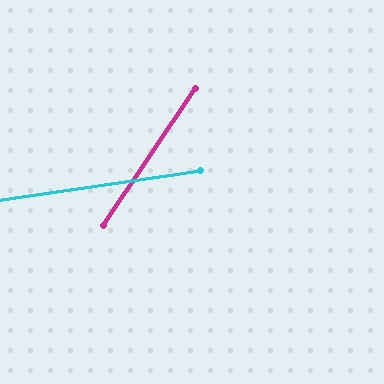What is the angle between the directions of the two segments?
Approximately 48 degrees.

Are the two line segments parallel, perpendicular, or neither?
Neither parallel nor perpendicular — they differ by about 48°.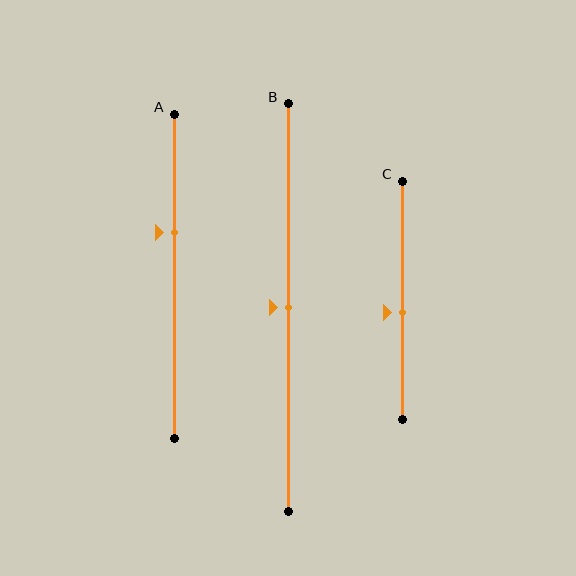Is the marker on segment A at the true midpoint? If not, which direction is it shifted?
No, the marker on segment A is shifted upward by about 14% of the segment length.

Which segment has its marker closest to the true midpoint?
Segment B has its marker closest to the true midpoint.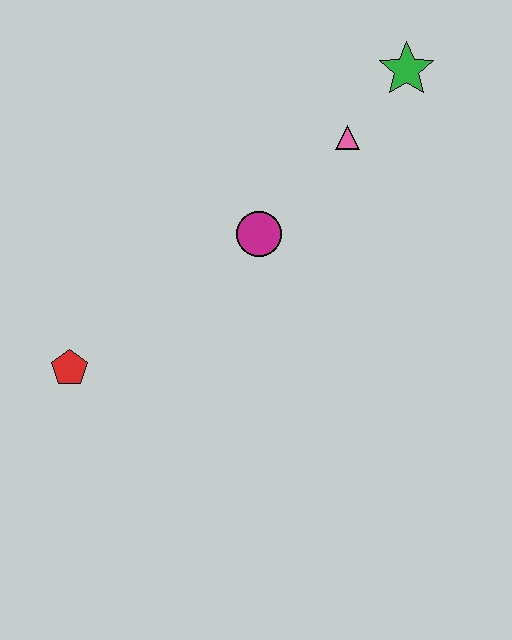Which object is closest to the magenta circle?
The pink triangle is closest to the magenta circle.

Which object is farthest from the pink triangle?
The red pentagon is farthest from the pink triangle.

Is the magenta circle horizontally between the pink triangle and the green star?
No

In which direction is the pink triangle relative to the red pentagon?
The pink triangle is to the right of the red pentagon.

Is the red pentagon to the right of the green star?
No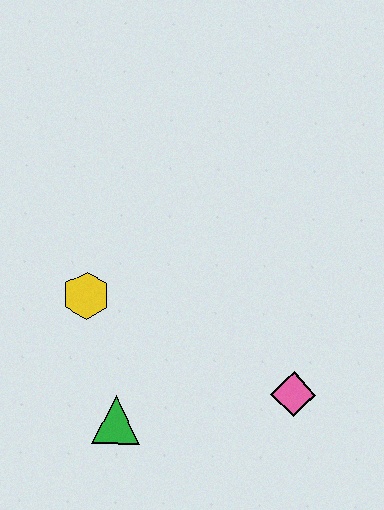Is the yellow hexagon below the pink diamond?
No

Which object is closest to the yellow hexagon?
The green triangle is closest to the yellow hexagon.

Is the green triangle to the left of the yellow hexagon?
No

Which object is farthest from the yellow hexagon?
The pink diamond is farthest from the yellow hexagon.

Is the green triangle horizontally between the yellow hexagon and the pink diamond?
Yes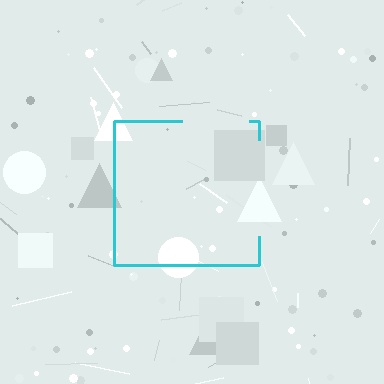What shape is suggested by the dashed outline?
The dashed outline suggests a square.